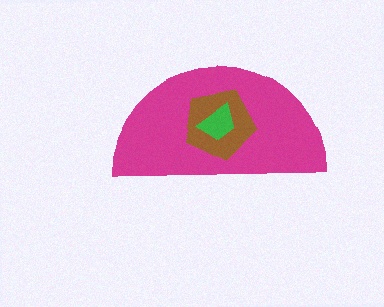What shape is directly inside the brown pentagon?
The green trapezoid.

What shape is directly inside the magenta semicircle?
The brown pentagon.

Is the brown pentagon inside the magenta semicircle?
Yes.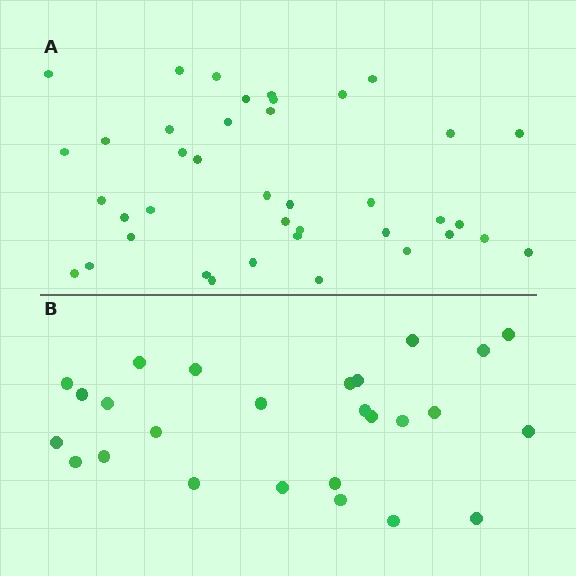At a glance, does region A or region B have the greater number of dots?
Region A (the top region) has more dots.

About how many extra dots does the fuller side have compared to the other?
Region A has approximately 15 more dots than region B.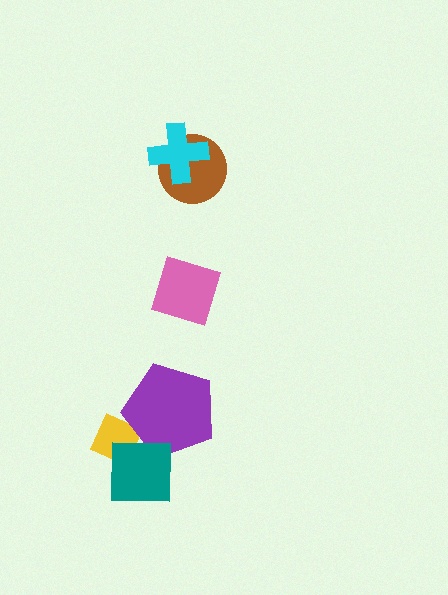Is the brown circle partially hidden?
Yes, it is partially covered by another shape.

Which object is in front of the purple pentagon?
The teal square is in front of the purple pentagon.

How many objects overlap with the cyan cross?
1 object overlaps with the cyan cross.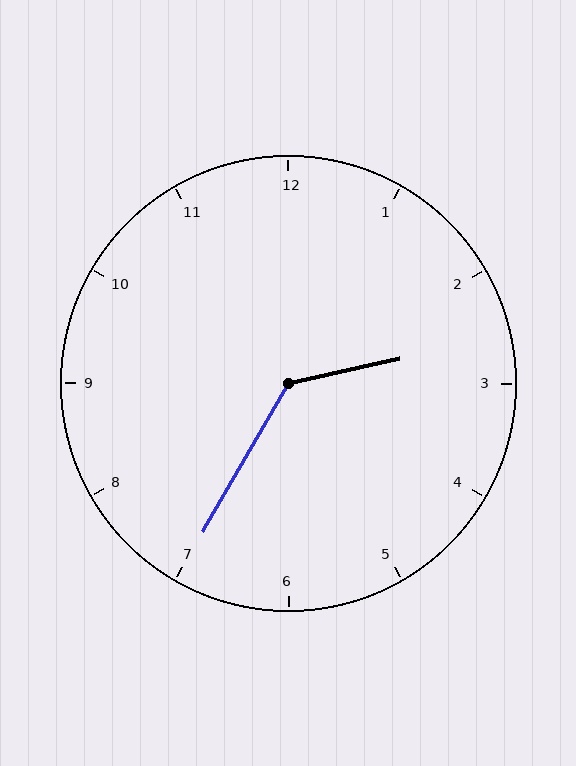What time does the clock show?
2:35.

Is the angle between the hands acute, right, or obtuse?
It is obtuse.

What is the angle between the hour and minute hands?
Approximately 132 degrees.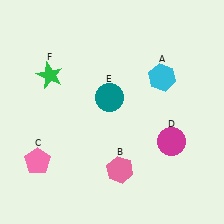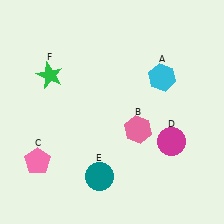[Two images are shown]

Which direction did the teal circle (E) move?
The teal circle (E) moved down.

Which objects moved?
The objects that moved are: the pink hexagon (B), the teal circle (E).